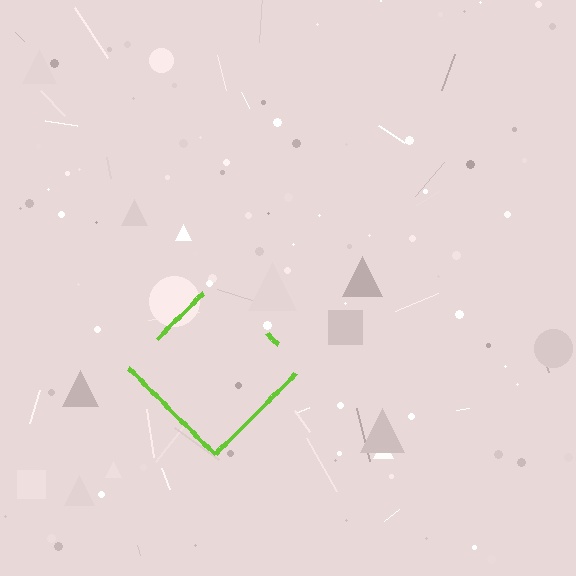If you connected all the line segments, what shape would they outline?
They would outline a diamond.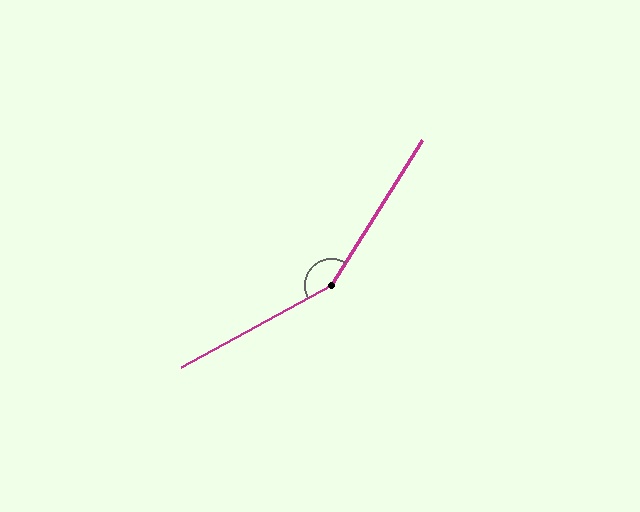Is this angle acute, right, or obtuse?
It is obtuse.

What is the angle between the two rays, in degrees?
Approximately 151 degrees.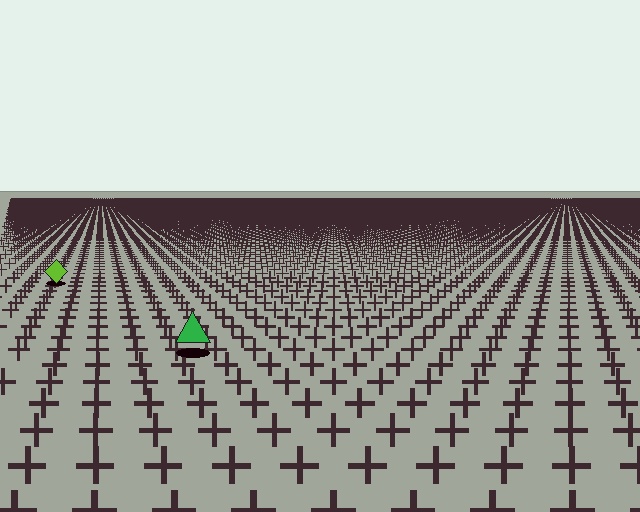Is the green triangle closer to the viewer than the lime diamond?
Yes. The green triangle is closer — you can tell from the texture gradient: the ground texture is coarser near it.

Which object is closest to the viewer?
The green triangle is closest. The texture marks near it are larger and more spread out.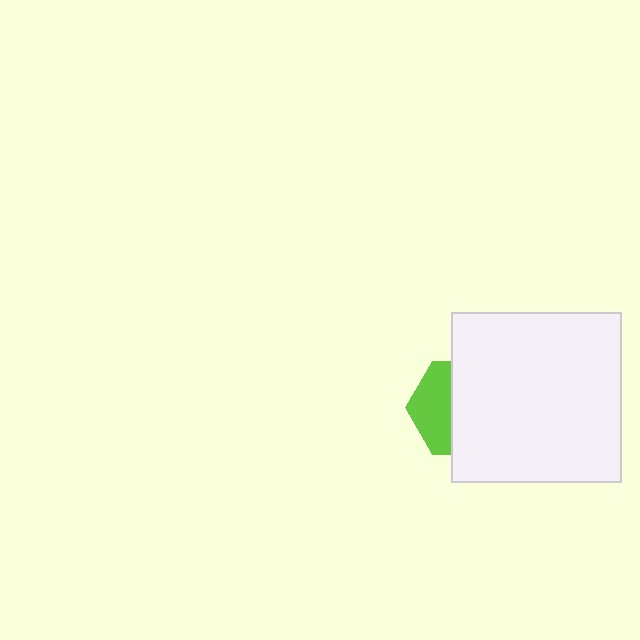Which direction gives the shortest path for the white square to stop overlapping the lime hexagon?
Moving right gives the shortest separation.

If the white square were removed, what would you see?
You would see the complete lime hexagon.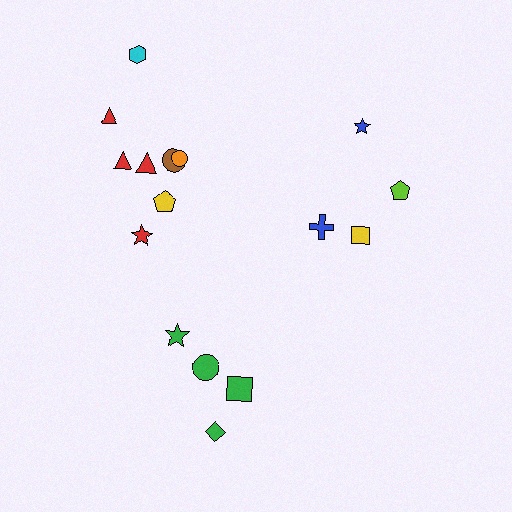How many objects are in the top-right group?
There are 4 objects.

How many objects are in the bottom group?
There are 4 objects.